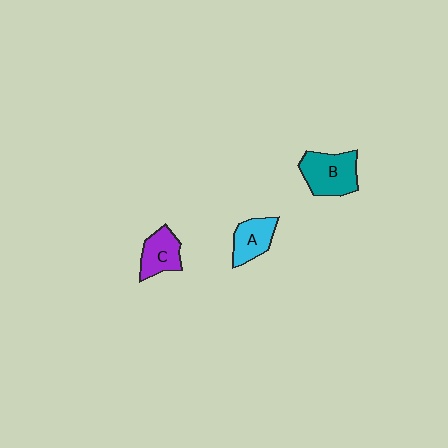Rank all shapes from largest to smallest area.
From largest to smallest: B (teal), C (purple), A (cyan).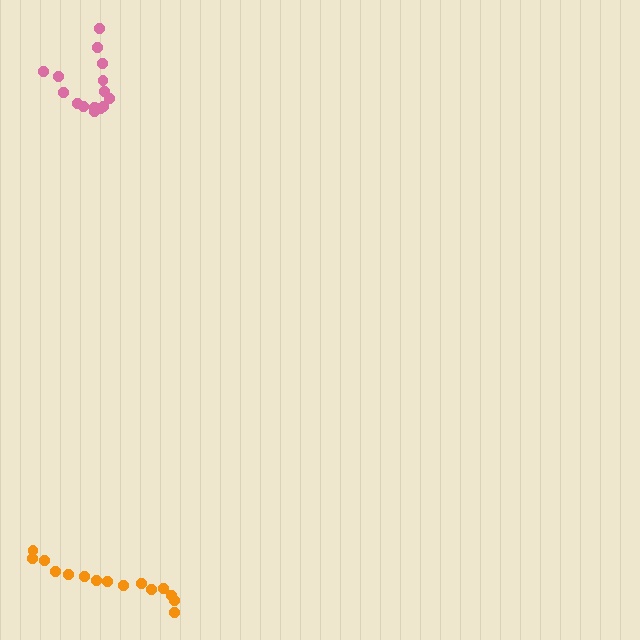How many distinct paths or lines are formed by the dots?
There are 2 distinct paths.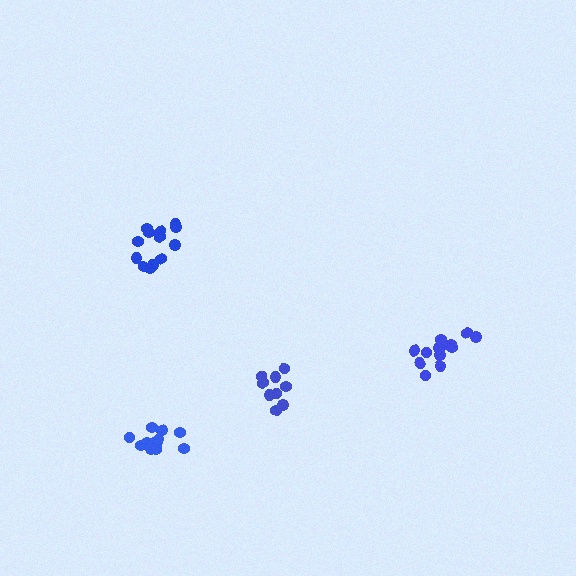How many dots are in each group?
Group 1: 9 dots, Group 2: 12 dots, Group 3: 13 dots, Group 4: 13 dots (47 total).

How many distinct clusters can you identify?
There are 4 distinct clusters.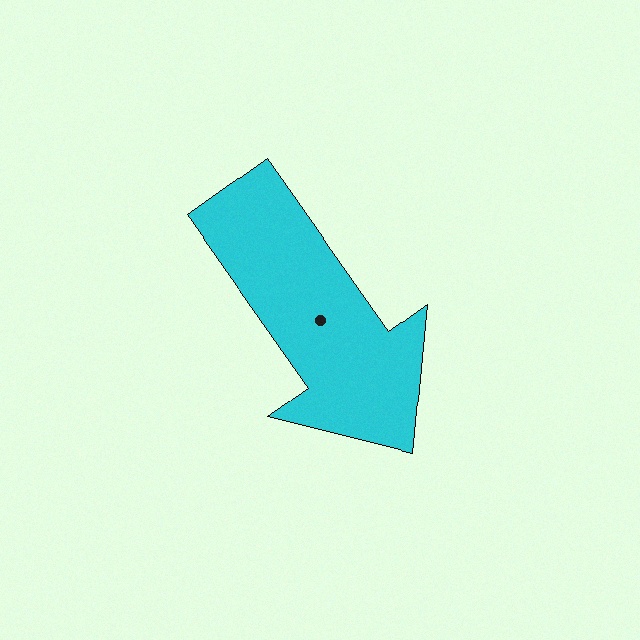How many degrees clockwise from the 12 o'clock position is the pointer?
Approximately 145 degrees.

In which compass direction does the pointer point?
Southeast.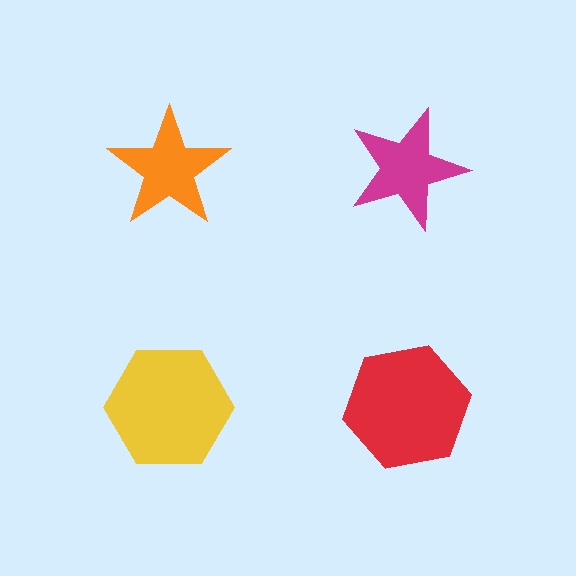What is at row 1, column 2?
A magenta star.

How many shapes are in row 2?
2 shapes.